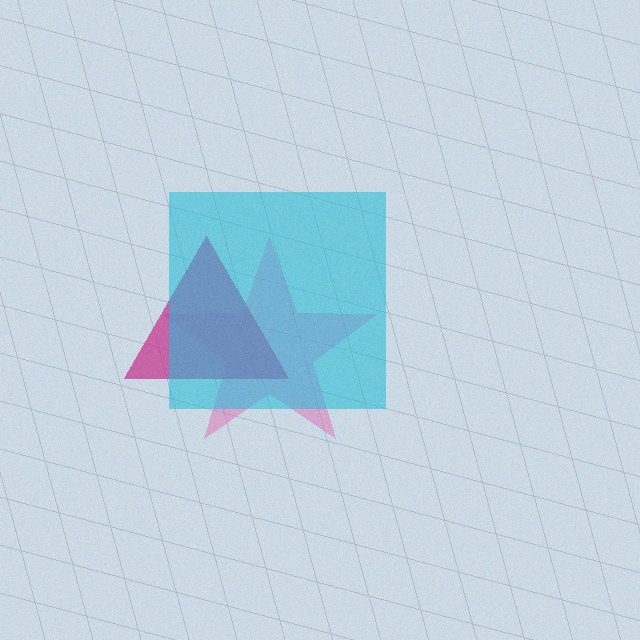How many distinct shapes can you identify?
There are 3 distinct shapes: a pink star, a magenta triangle, a cyan square.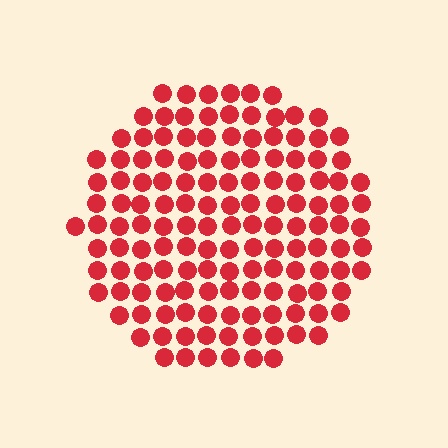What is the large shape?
The large shape is a circle.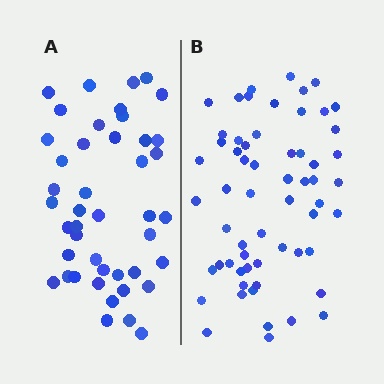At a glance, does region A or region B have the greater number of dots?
Region B (the right region) has more dots.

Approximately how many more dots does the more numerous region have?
Region B has approximately 15 more dots than region A.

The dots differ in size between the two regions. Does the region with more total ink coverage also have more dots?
No. Region A has more total ink coverage because its dots are larger, but region B actually contains more individual dots. Total area can be misleading — the number of items is what matters here.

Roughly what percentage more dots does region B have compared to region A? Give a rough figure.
About 35% more.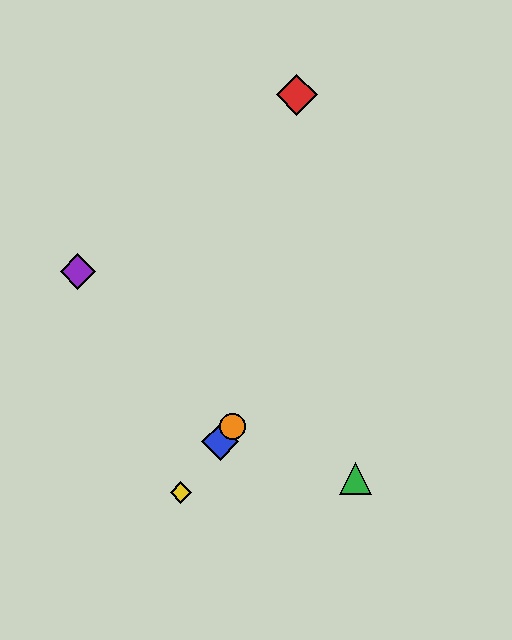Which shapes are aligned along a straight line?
The blue diamond, the yellow diamond, the orange circle are aligned along a straight line.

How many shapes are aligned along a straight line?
3 shapes (the blue diamond, the yellow diamond, the orange circle) are aligned along a straight line.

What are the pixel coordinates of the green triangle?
The green triangle is at (355, 478).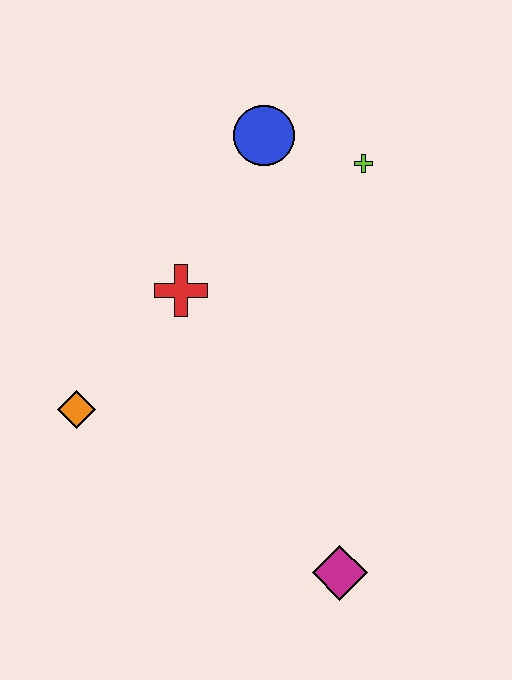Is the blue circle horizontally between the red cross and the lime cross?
Yes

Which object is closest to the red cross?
The orange diamond is closest to the red cross.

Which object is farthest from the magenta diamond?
The blue circle is farthest from the magenta diamond.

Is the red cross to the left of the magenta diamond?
Yes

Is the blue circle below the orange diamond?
No